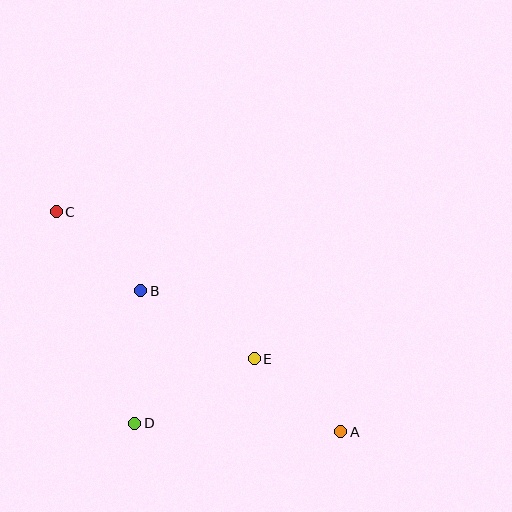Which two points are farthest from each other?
Points A and C are farthest from each other.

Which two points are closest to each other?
Points A and E are closest to each other.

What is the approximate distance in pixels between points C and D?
The distance between C and D is approximately 225 pixels.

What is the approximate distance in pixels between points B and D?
The distance between B and D is approximately 132 pixels.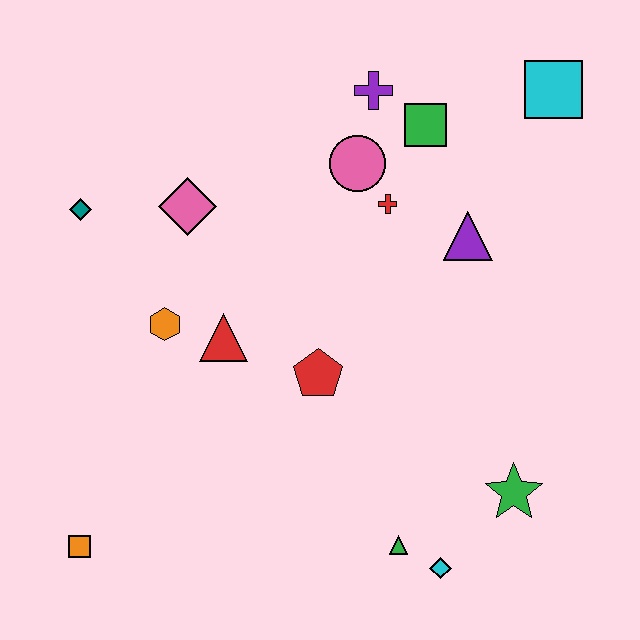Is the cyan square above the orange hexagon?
Yes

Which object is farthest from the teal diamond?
The green star is farthest from the teal diamond.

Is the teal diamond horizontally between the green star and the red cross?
No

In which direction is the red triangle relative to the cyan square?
The red triangle is to the left of the cyan square.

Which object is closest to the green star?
The cyan diamond is closest to the green star.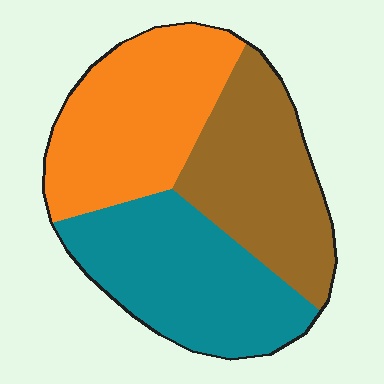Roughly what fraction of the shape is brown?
Brown covers 31% of the shape.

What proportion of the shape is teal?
Teal takes up between a quarter and a half of the shape.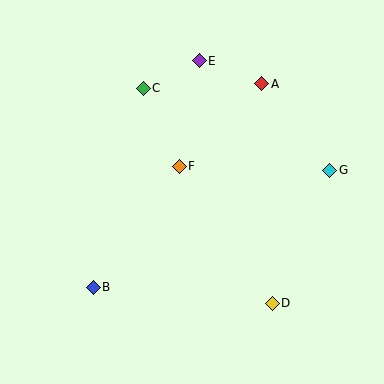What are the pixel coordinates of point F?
Point F is at (179, 166).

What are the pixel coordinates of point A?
Point A is at (262, 84).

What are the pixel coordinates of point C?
Point C is at (143, 88).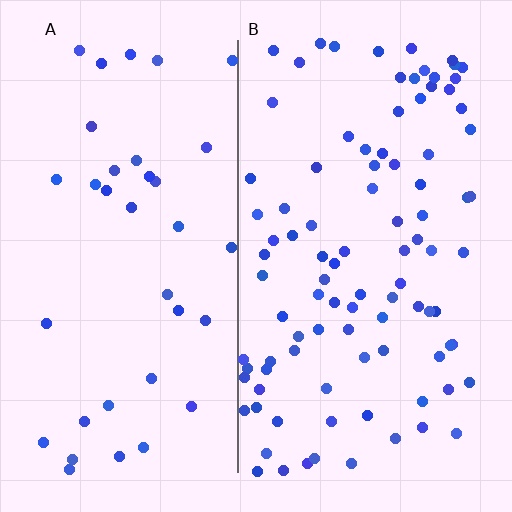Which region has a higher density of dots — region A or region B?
B (the right).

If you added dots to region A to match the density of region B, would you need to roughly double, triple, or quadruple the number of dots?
Approximately triple.